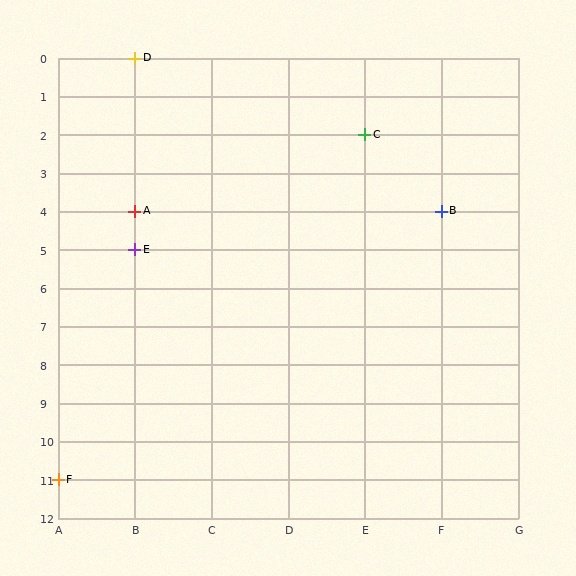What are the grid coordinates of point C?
Point C is at grid coordinates (E, 2).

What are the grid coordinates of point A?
Point A is at grid coordinates (B, 4).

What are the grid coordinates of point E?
Point E is at grid coordinates (B, 5).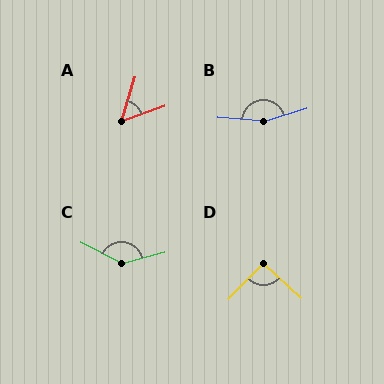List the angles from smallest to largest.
A (54°), D (92°), C (138°), B (159°).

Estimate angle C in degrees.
Approximately 138 degrees.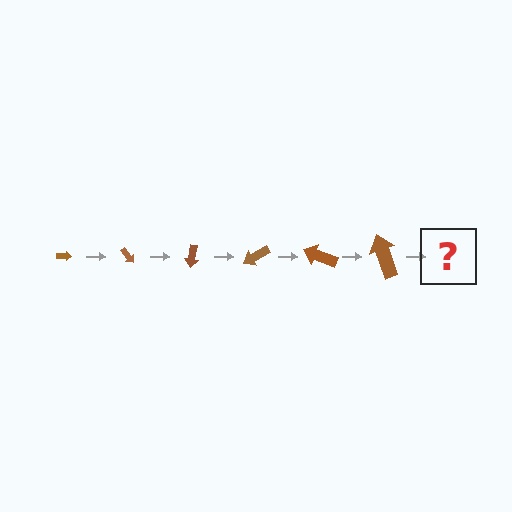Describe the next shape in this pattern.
It should be an arrow, larger than the previous one and rotated 300 degrees from the start.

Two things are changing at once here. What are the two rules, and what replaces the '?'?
The two rules are that the arrow grows larger each step and it rotates 50 degrees each step. The '?' should be an arrow, larger than the previous one and rotated 300 degrees from the start.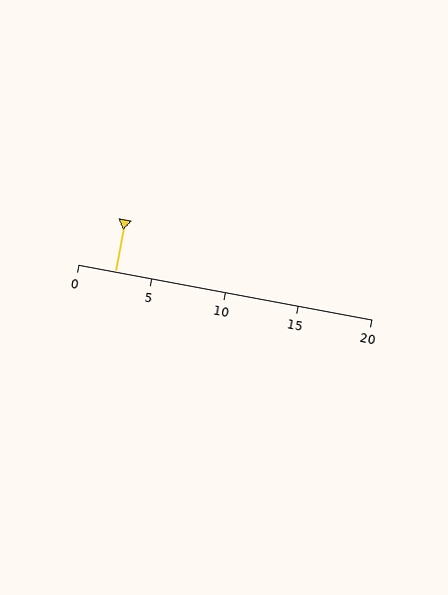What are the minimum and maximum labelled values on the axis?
The axis runs from 0 to 20.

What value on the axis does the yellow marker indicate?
The marker indicates approximately 2.5.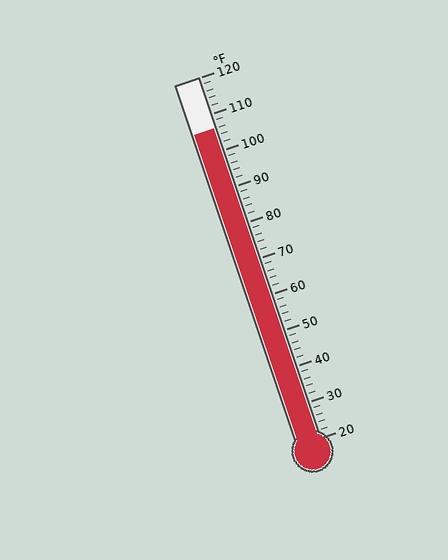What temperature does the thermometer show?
The thermometer shows approximately 106°F.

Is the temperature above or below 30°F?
The temperature is above 30°F.